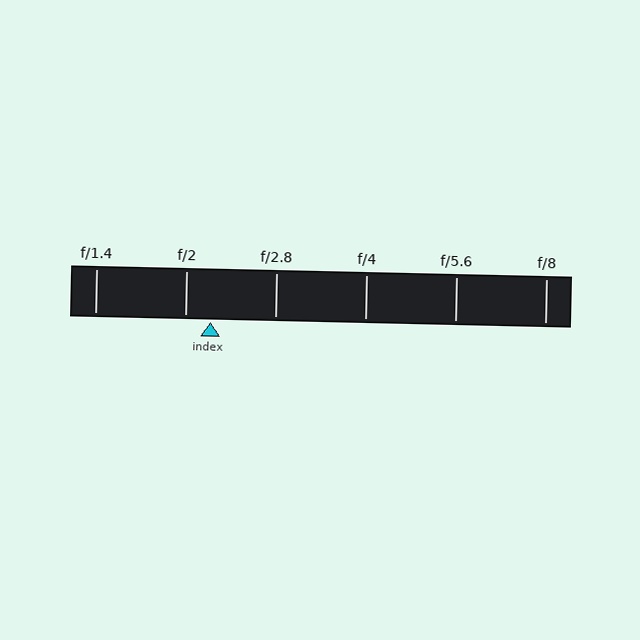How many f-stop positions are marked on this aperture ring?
There are 6 f-stop positions marked.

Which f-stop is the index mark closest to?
The index mark is closest to f/2.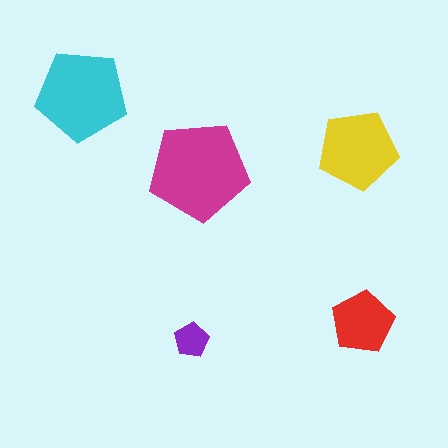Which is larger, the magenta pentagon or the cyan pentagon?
The magenta one.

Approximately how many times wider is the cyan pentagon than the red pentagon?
About 1.5 times wider.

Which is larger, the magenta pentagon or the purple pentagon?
The magenta one.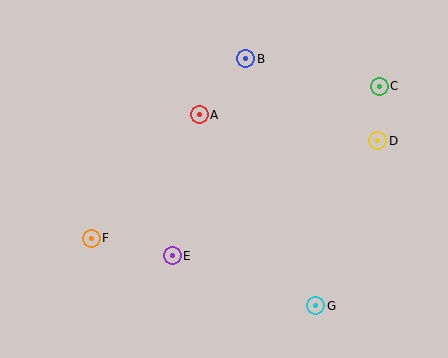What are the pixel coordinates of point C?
Point C is at (379, 86).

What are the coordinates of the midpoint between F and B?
The midpoint between F and B is at (168, 148).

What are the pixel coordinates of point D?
Point D is at (378, 141).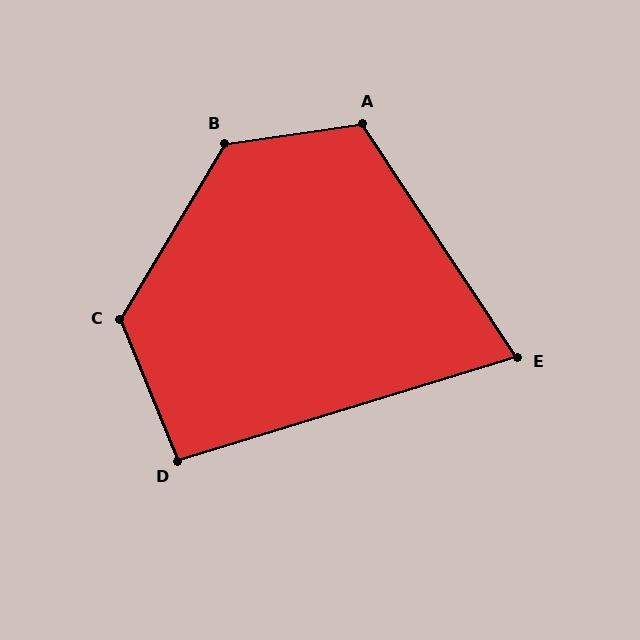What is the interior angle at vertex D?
Approximately 95 degrees (obtuse).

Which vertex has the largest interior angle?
B, at approximately 129 degrees.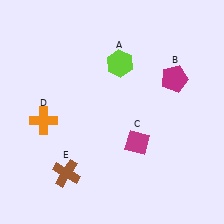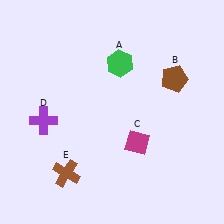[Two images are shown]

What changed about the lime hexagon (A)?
In Image 1, A is lime. In Image 2, it changed to green.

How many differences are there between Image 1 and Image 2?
There are 3 differences between the two images.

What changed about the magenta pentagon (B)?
In Image 1, B is magenta. In Image 2, it changed to brown.